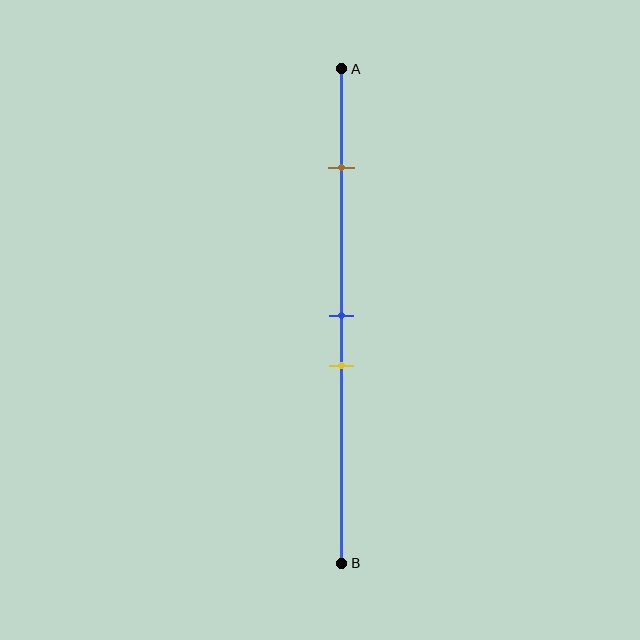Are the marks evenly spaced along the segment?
No, the marks are not evenly spaced.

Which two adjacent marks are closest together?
The blue and yellow marks are the closest adjacent pair.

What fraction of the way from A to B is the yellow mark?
The yellow mark is approximately 60% (0.6) of the way from A to B.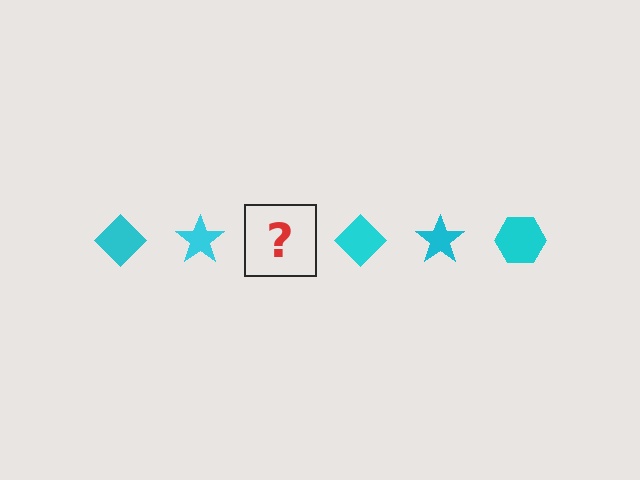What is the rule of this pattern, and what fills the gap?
The rule is that the pattern cycles through diamond, star, hexagon shapes in cyan. The gap should be filled with a cyan hexagon.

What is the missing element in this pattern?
The missing element is a cyan hexagon.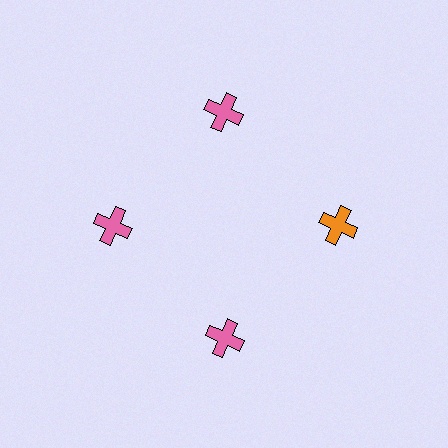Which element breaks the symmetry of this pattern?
The orange cross at roughly the 3 o'clock position breaks the symmetry. All other shapes are pink crosses.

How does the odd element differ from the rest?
It has a different color: orange instead of pink.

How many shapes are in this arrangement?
There are 4 shapes arranged in a ring pattern.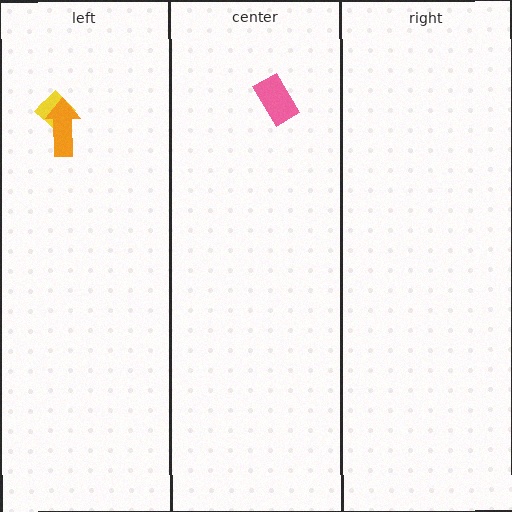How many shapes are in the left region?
2.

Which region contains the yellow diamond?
The left region.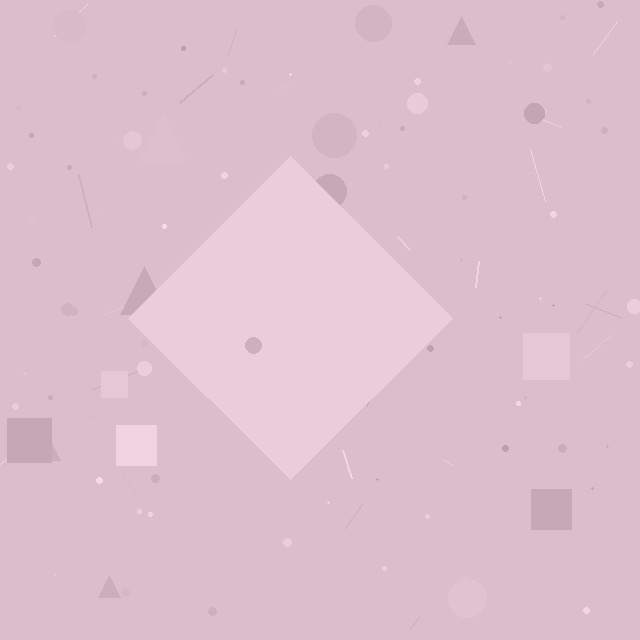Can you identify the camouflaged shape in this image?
The camouflaged shape is a diamond.